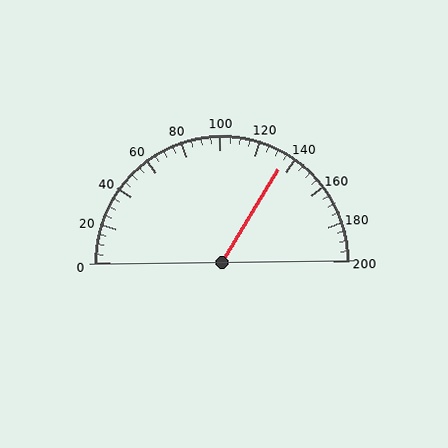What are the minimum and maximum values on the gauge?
The gauge ranges from 0 to 200.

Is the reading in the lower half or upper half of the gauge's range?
The reading is in the upper half of the range (0 to 200).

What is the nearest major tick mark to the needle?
The nearest major tick mark is 140.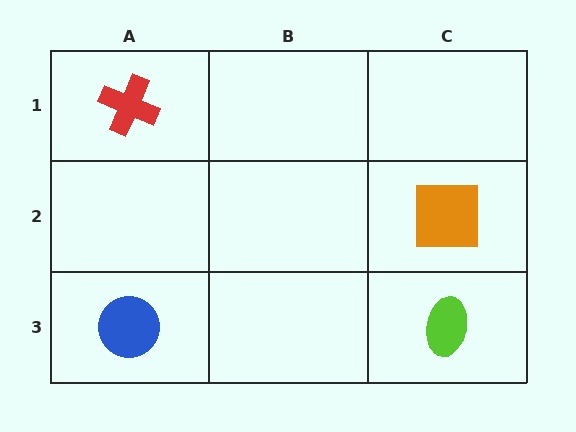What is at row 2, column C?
An orange square.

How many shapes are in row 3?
2 shapes.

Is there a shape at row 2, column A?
No, that cell is empty.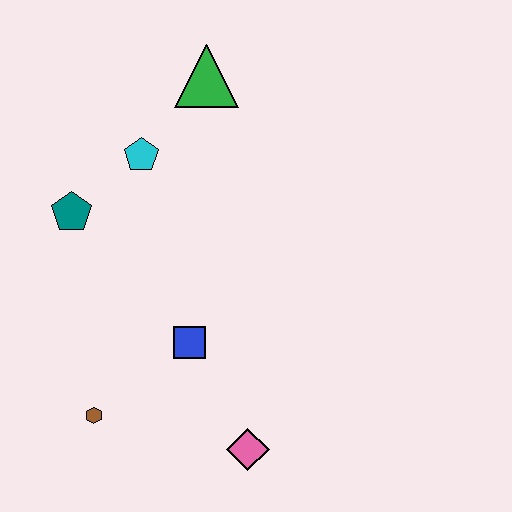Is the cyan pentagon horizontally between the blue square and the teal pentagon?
Yes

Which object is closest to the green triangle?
The cyan pentagon is closest to the green triangle.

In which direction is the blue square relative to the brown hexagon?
The blue square is to the right of the brown hexagon.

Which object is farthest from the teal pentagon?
The pink diamond is farthest from the teal pentagon.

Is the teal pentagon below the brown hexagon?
No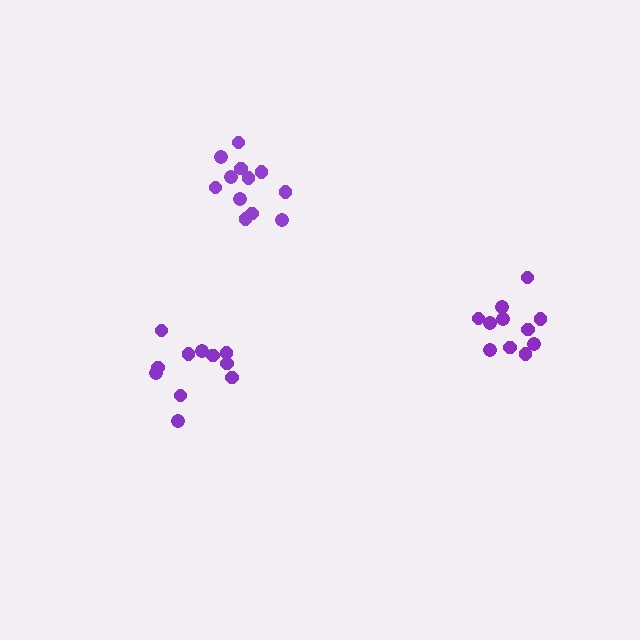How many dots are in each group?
Group 1: 12 dots, Group 2: 11 dots, Group 3: 11 dots (34 total).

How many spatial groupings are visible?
There are 3 spatial groupings.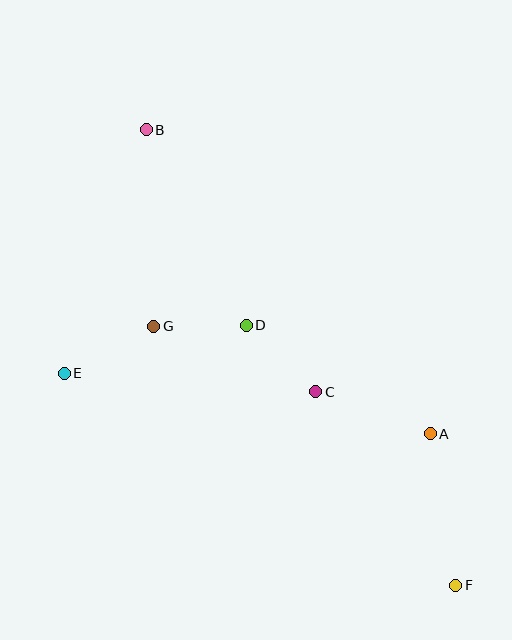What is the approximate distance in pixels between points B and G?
The distance between B and G is approximately 196 pixels.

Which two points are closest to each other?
Points D and G are closest to each other.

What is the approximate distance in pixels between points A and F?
The distance between A and F is approximately 154 pixels.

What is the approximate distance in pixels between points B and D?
The distance between B and D is approximately 219 pixels.